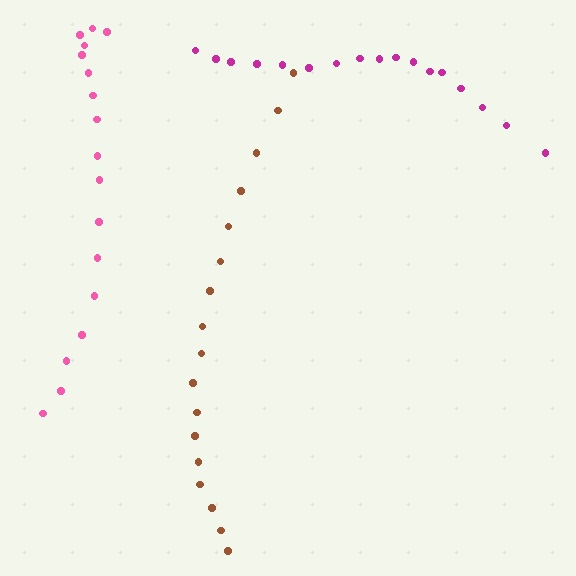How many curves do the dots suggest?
There are 3 distinct paths.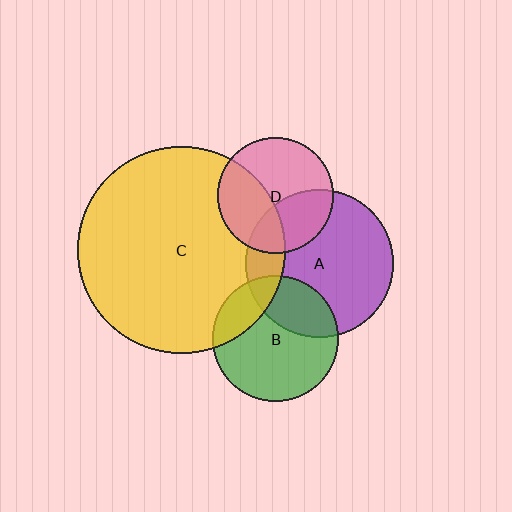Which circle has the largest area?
Circle C (yellow).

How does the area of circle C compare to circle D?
Approximately 3.2 times.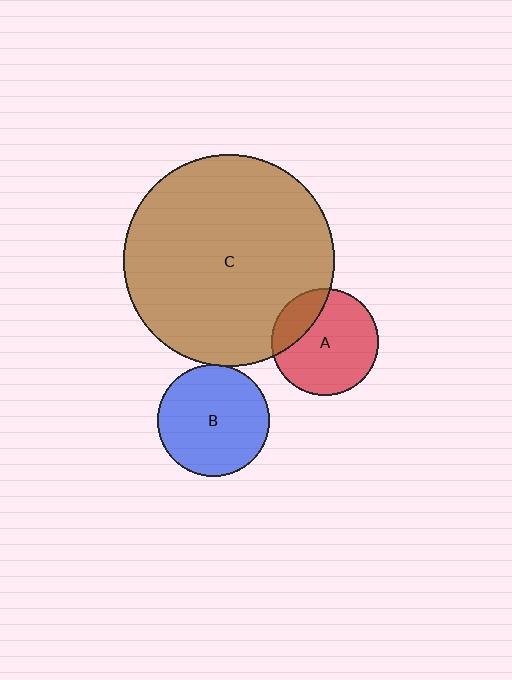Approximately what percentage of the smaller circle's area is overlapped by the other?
Approximately 25%.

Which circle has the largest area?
Circle C (brown).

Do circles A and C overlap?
Yes.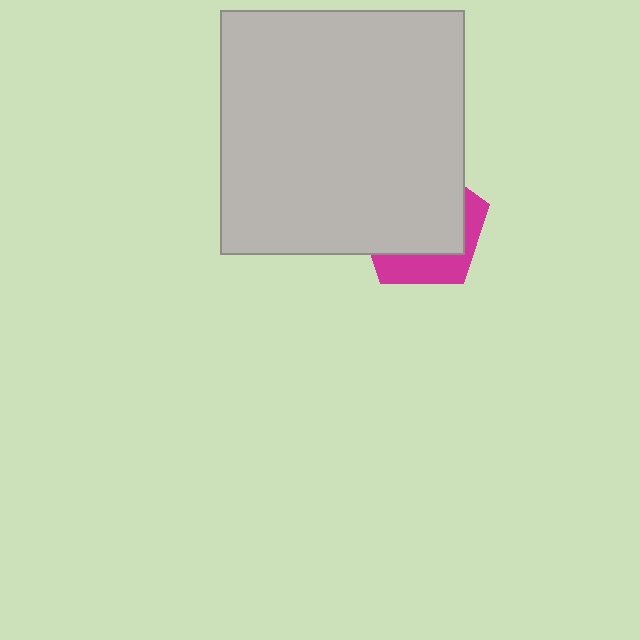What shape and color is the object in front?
The object in front is a light gray square.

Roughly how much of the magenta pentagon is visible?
A small part of it is visible (roughly 30%).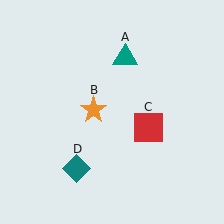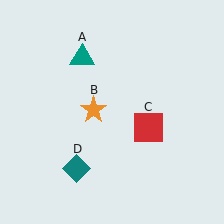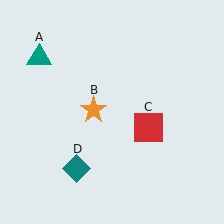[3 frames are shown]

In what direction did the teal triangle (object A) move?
The teal triangle (object A) moved left.